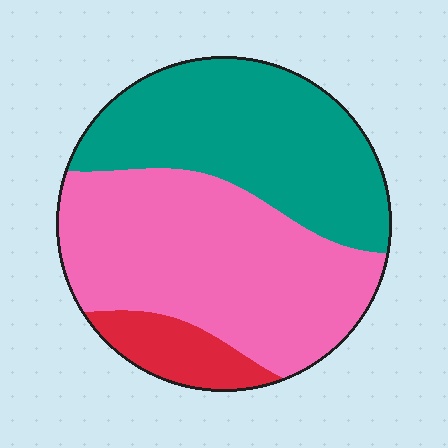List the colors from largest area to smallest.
From largest to smallest: pink, teal, red.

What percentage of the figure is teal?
Teal takes up between a third and a half of the figure.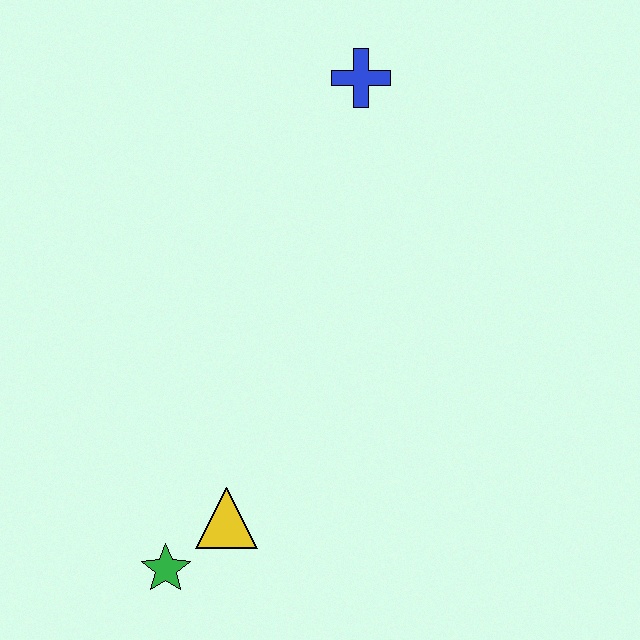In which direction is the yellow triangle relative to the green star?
The yellow triangle is to the right of the green star.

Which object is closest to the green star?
The yellow triangle is closest to the green star.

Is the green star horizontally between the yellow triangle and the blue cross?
No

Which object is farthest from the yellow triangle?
The blue cross is farthest from the yellow triangle.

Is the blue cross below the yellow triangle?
No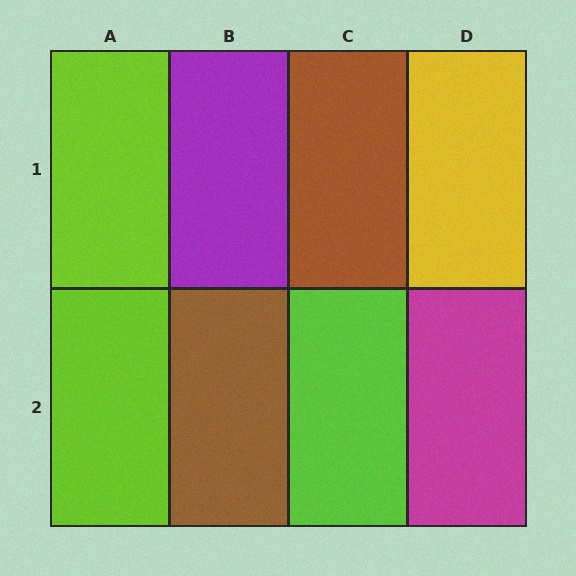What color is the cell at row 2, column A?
Lime.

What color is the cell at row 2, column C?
Lime.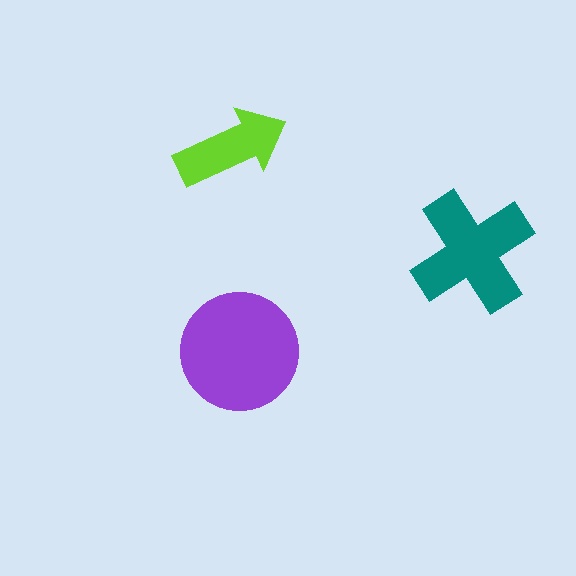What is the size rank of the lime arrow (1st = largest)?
3rd.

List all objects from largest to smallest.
The purple circle, the teal cross, the lime arrow.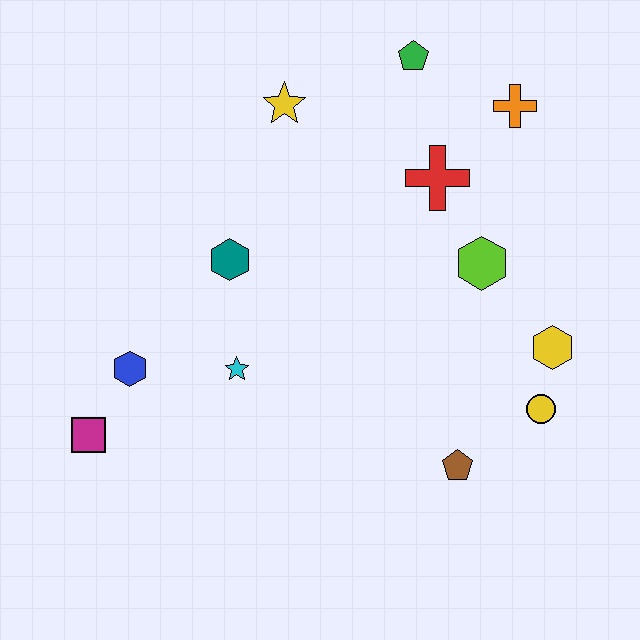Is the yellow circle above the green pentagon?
No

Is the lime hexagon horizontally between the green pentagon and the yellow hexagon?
Yes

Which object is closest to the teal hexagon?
The cyan star is closest to the teal hexagon.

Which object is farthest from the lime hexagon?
The magenta square is farthest from the lime hexagon.